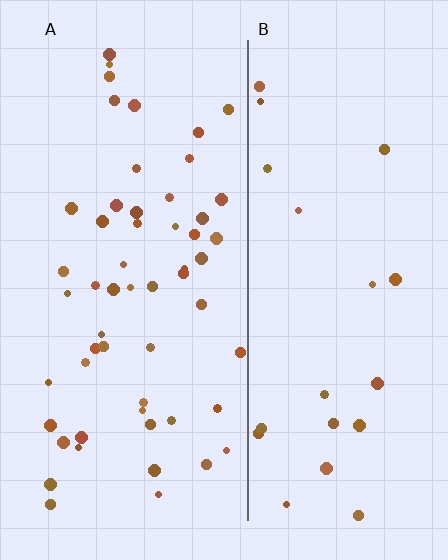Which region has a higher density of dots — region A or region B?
A (the left).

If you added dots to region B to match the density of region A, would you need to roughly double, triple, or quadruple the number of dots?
Approximately triple.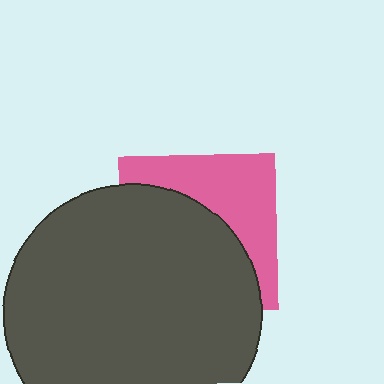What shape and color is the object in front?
The object in front is a dark gray circle.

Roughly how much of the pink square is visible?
A small part of it is visible (roughly 40%).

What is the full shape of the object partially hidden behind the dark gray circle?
The partially hidden object is a pink square.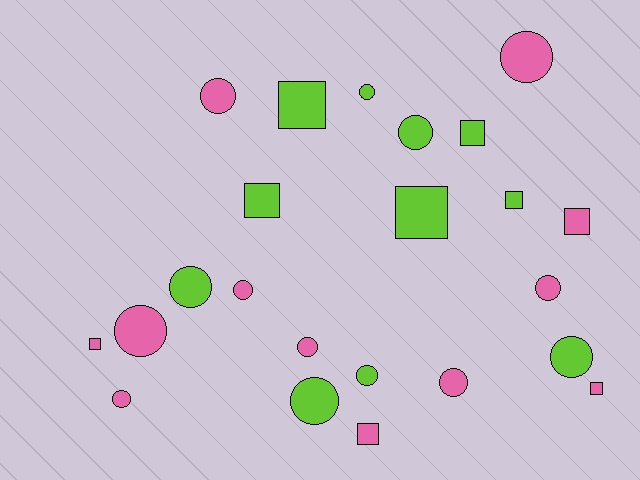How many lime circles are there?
There are 6 lime circles.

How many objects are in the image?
There are 23 objects.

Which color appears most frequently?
Pink, with 12 objects.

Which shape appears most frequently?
Circle, with 14 objects.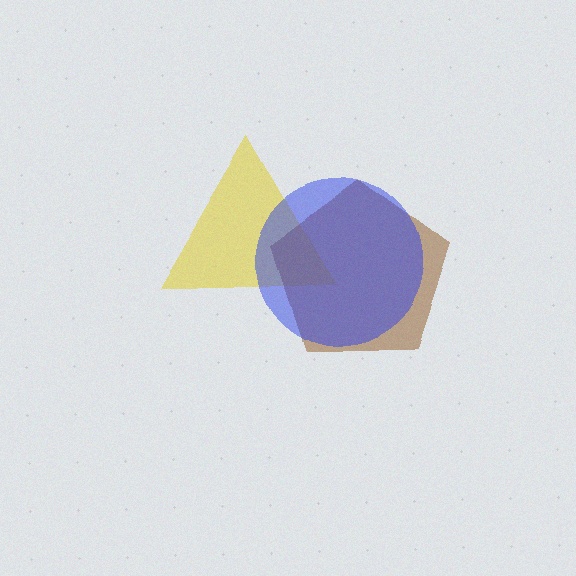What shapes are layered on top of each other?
The layered shapes are: a yellow triangle, a brown pentagon, a blue circle.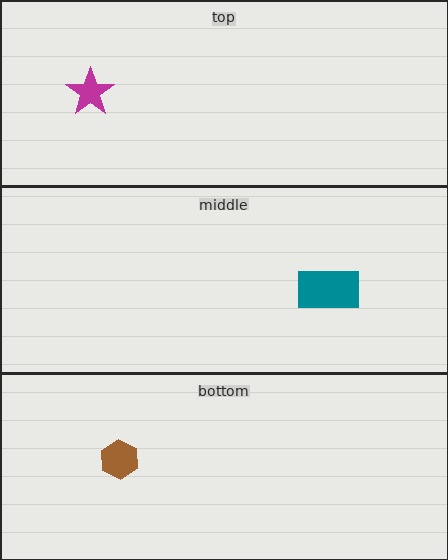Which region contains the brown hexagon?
The bottom region.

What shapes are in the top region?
The magenta star.